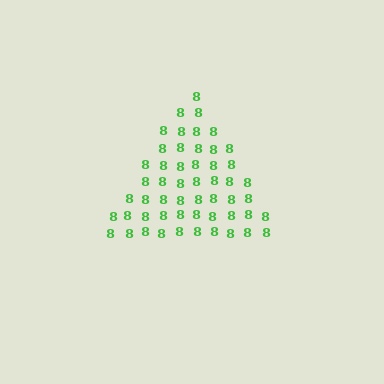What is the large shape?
The large shape is a triangle.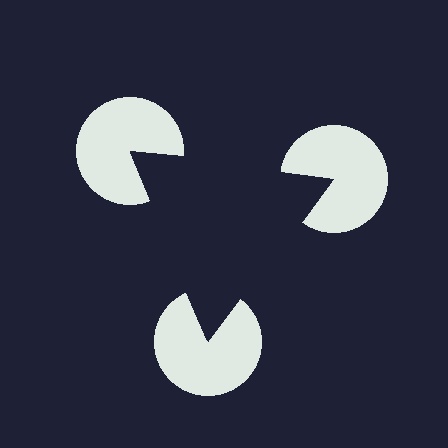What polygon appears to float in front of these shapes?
An illusory triangle — its edges are inferred from the aligned wedge cuts in the pac-man discs, not physically drawn.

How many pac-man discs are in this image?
There are 3 — one at each vertex of the illusory triangle.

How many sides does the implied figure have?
3 sides.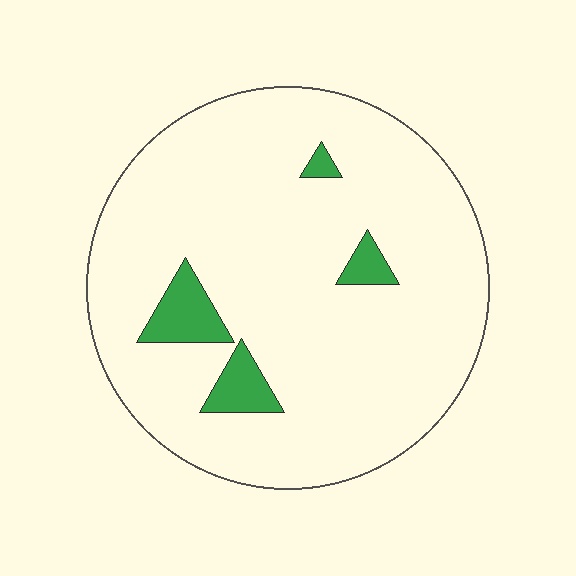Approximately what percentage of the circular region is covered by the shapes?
Approximately 10%.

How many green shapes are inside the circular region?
4.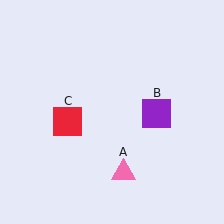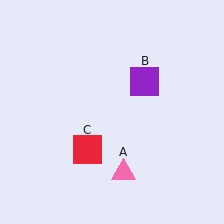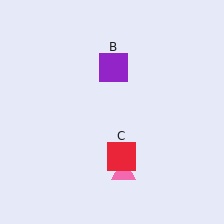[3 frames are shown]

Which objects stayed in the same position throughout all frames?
Pink triangle (object A) remained stationary.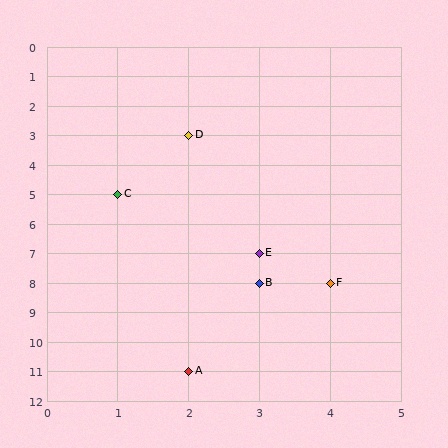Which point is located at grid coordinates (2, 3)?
Point D is at (2, 3).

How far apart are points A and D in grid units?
Points A and D are 8 rows apart.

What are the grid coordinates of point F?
Point F is at grid coordinates (4, 8).